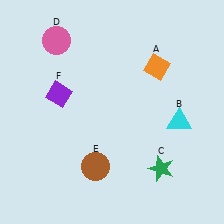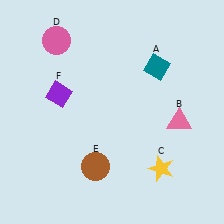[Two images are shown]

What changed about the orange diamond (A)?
In Image 1, A is orange. In Image 2, it changed to teal.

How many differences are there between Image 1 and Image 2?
There are 3 differences between the two images.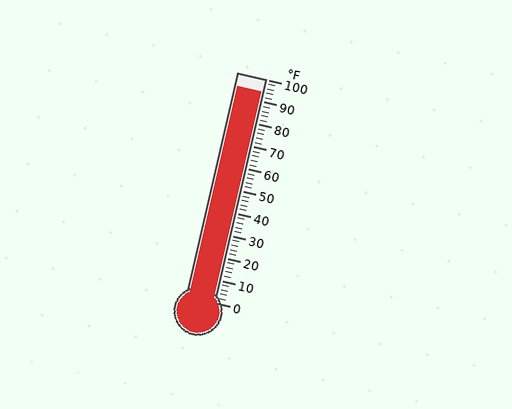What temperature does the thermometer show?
The thermometer shows approximately 94°F.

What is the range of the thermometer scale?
The thermometer scale ranges from 0°F to 100°F.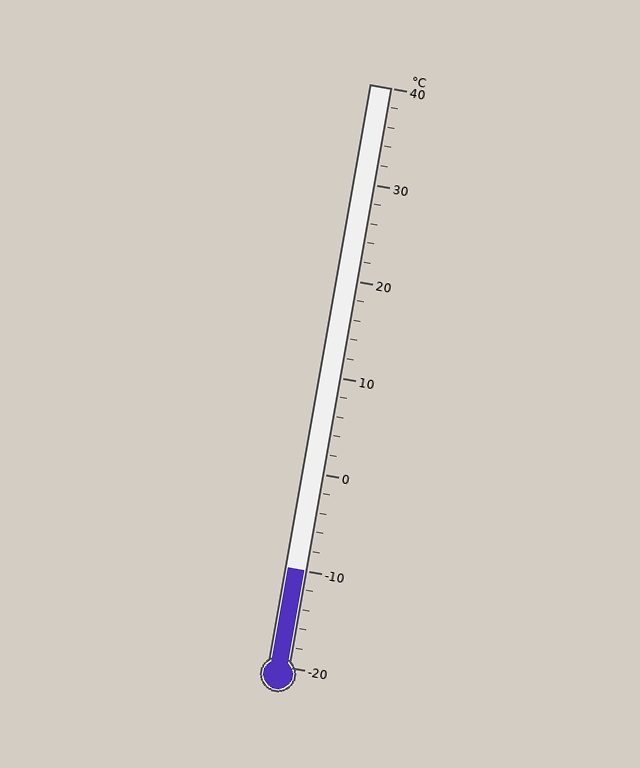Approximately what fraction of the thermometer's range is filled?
The thermometer is filled to approximately 15% of its range.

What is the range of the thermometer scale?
The thermometer scale ranges from -20°C to 40°C.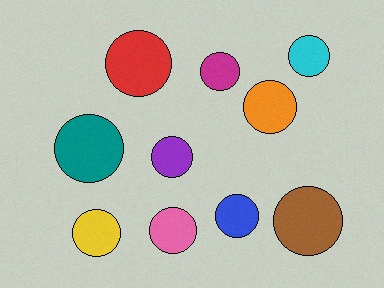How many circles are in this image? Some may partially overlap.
There are 10 circles.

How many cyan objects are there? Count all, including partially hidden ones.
There is 1 cyan object.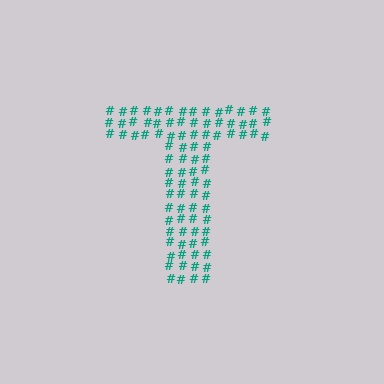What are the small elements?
The small elements are hash symbols.